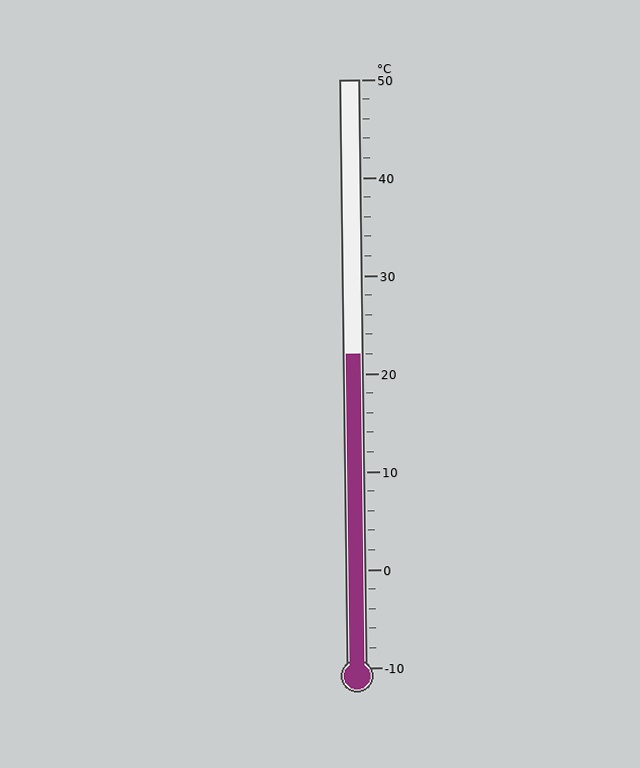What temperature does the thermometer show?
The thermometer shows approximately 22°C.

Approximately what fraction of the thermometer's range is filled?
The thermometer is filled to approximately 55% of its range.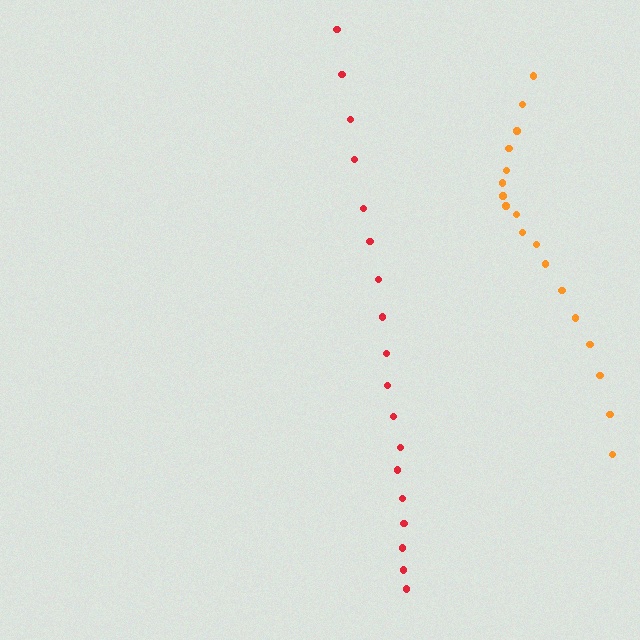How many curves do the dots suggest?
There are 2 distinct paths.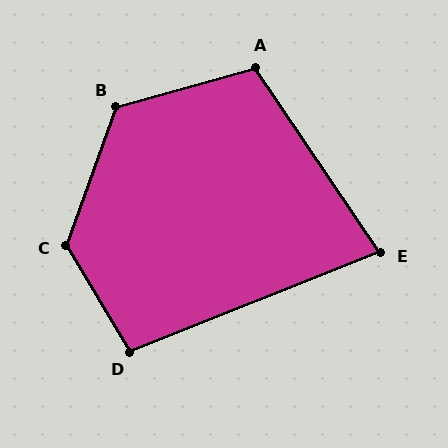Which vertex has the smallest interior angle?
E, at approximately 78 degrees.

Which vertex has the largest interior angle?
C, at approximately 130 degrees.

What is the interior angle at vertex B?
Approximately 125 degrees (obtuse).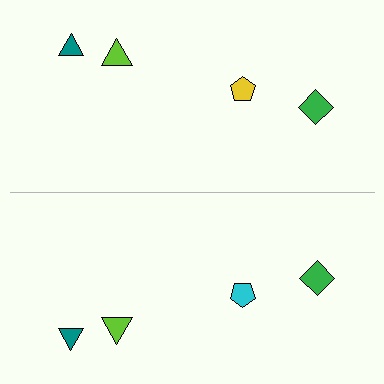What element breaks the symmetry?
The cyan pentagon on the bottom side breaks the symmetry — its mirror counterpart is yellow.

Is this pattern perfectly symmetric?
No, the pattern is not perfectly symmetric. The cyan pentagon on the bottom side breaks the symmetry — its mirror counterpart is yellow.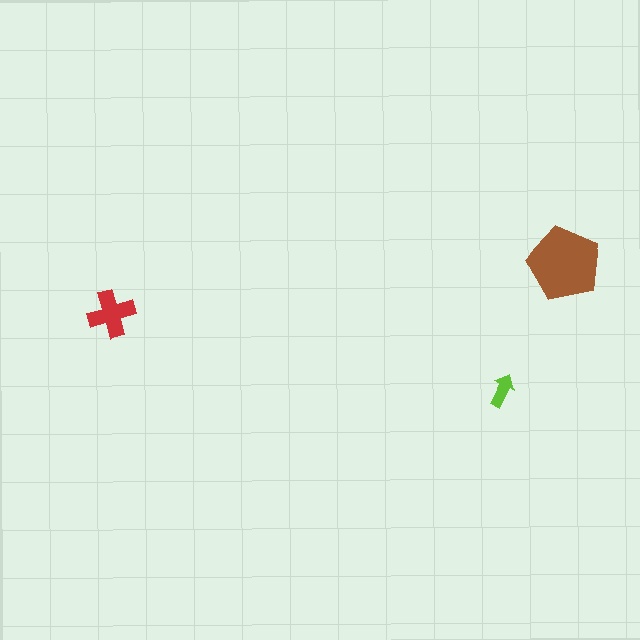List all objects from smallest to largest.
The lime arrow, the red cross, the brown pentagon.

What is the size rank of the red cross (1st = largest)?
2nd.